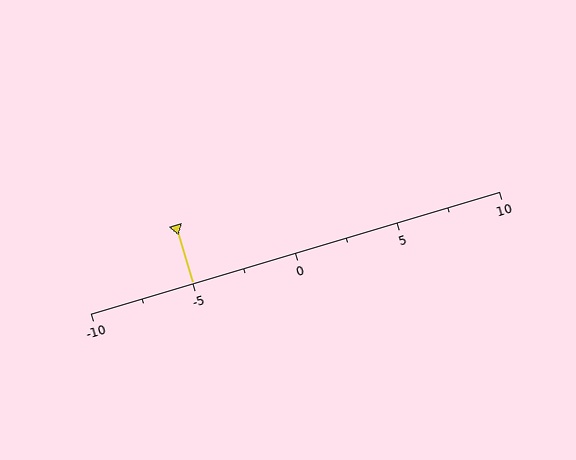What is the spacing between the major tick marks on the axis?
The major ticks are spaced 5 apart.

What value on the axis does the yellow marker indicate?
The marker indicates approximately -5.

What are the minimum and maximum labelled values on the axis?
The axis runs from -10 to 10.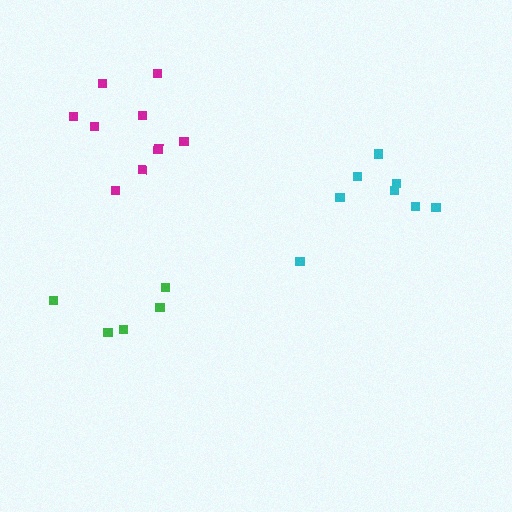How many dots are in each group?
Group 1: 9 dots, Group 2: 5 dots, Group 3: 8 dots (22 total).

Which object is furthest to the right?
The cyan cluster is rightmost.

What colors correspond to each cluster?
The clusters are colored: magenta, green, cyan.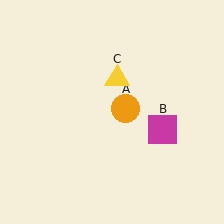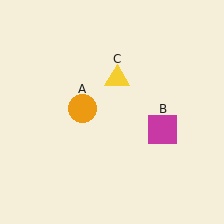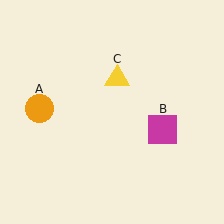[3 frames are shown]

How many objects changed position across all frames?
1 object changed position: orange circle (object A).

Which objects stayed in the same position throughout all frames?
Magenta square (object B) and yellow triangle (object C) remained stationary.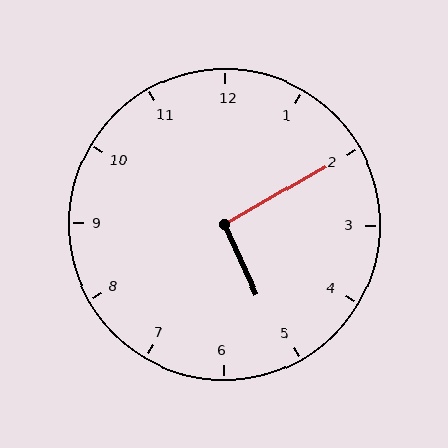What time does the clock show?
5:10.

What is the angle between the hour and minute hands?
Approximately 95 degrees.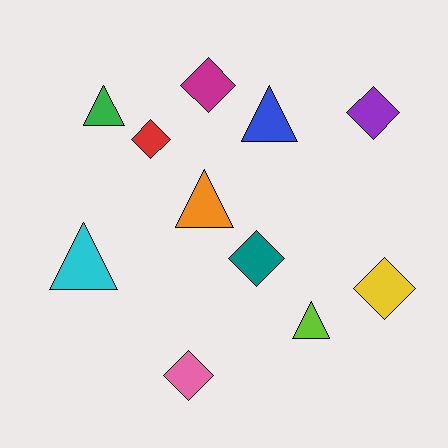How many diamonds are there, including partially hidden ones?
There are 6 diamonds.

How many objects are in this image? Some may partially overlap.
There are 11 objects.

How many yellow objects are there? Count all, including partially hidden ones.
There is 1 yellow object.